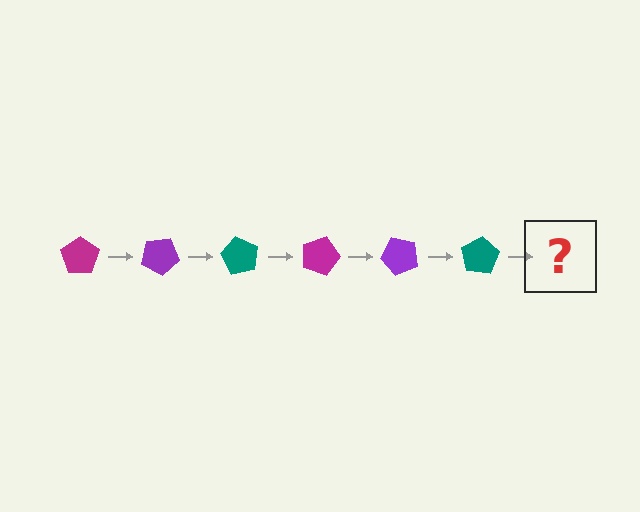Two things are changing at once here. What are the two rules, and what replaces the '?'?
The two rules are that it rotates 30 degrees each step and the color cycles through magenta, purple, and teal. The '?' should be a magenta pentagon, rotated 180 degrees from the start.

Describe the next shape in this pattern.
It should be a magenta pentagon, rotated 180 degrees from the start.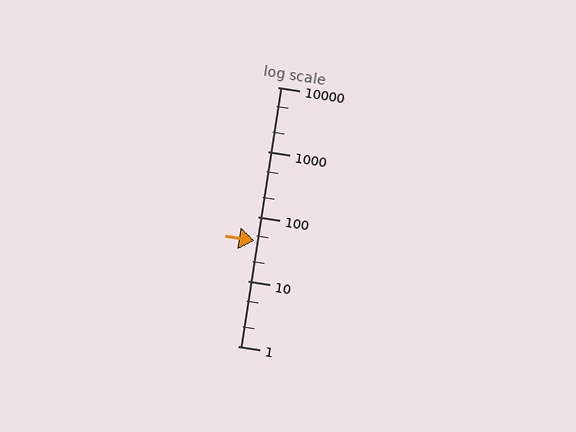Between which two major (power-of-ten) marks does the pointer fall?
The pointer is between 10 and 100.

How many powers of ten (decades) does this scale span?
The scale spans 4 decades, from 1 to 10000.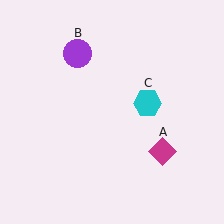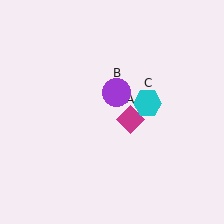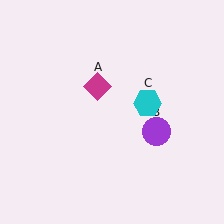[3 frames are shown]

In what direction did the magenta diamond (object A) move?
The magenta diamond (object A) moved up and to the left.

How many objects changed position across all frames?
2 objects changed position: magenta diamond (object A), purple circle (object B).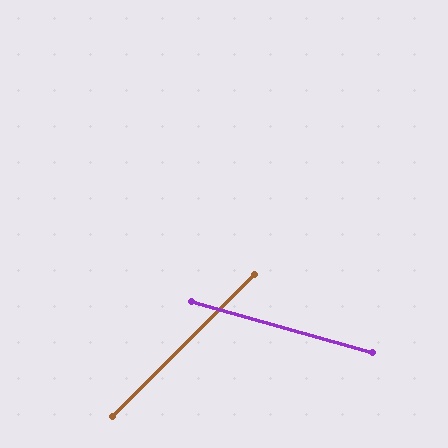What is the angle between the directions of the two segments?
Approximately 61 degrees.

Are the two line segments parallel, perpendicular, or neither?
Neither parallel nor perpendicular — they differ by about 61°.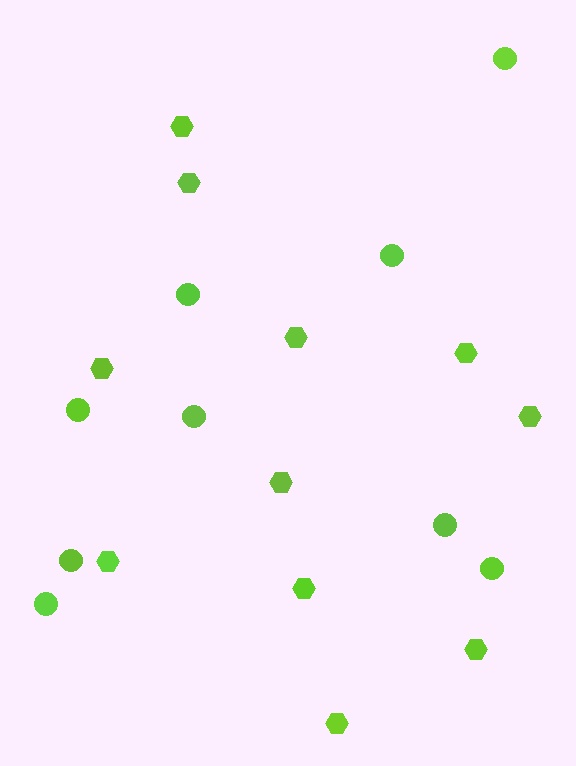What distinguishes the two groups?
There are 2 groups: one group of hexagons (11) and one group of circles (9).